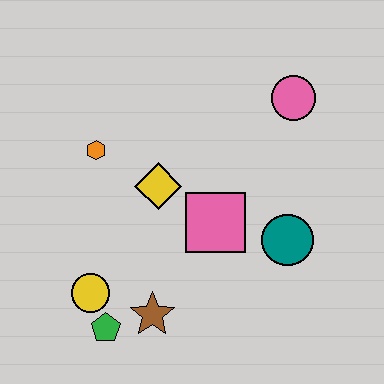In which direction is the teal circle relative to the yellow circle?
The teal circle is to the right of the yellow circle.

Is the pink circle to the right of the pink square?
Yes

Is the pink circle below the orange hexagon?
No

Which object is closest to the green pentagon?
The yellow circle is closest to the green pentagon.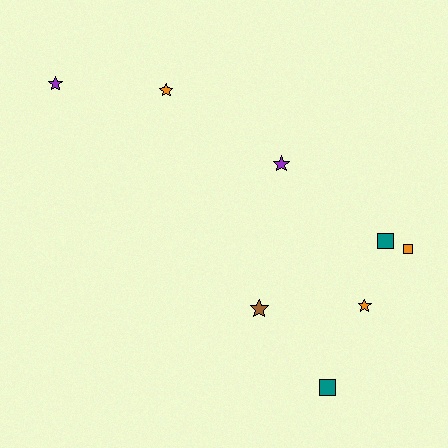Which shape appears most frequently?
Star, with 5 objects.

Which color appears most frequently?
Orange, with 3 objects.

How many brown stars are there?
There is 1 brown star.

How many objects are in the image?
There are 8 objects.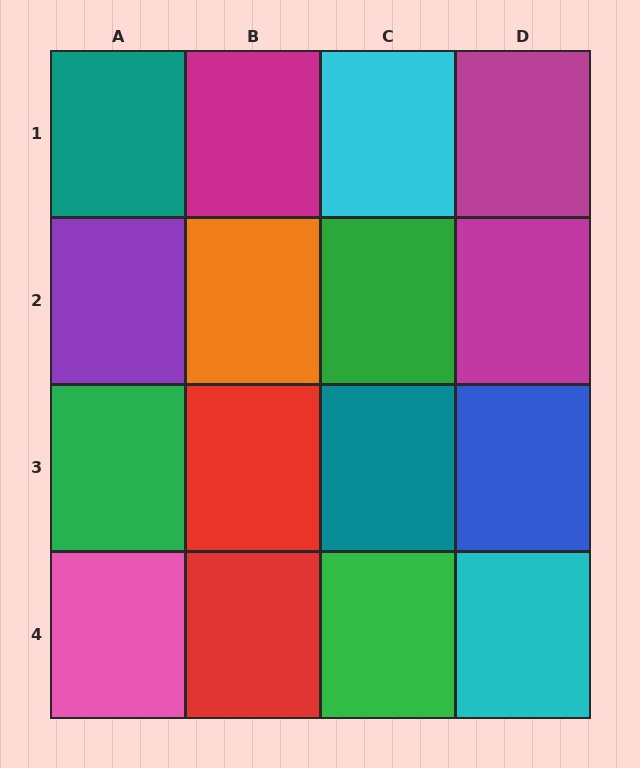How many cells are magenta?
3 cells are magenta.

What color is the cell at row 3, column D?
Blue.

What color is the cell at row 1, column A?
Teal.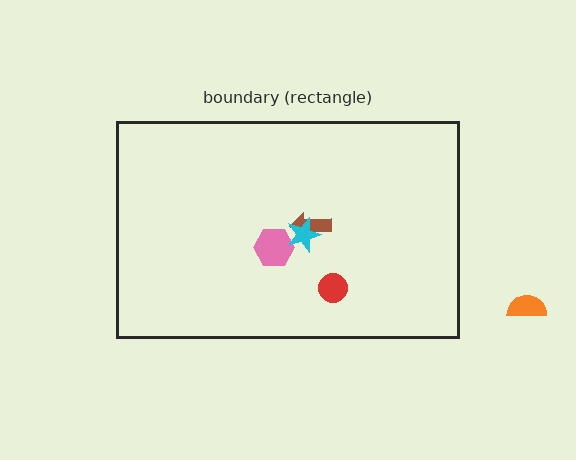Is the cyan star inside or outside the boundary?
Inside.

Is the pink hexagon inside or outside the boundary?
Inside.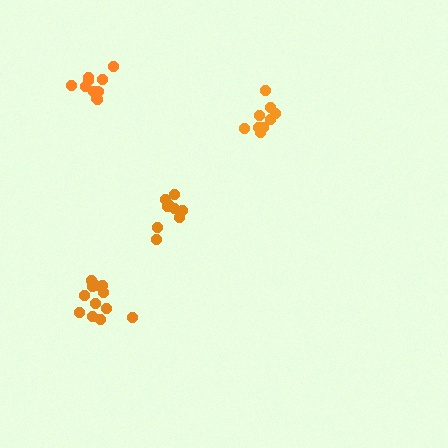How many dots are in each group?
Group 1: 9 dots, Group 2: 10 dots, Group 3: 9 dots, Group 4: 12 dots (40 total).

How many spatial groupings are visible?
There are 4 spatial groupings.